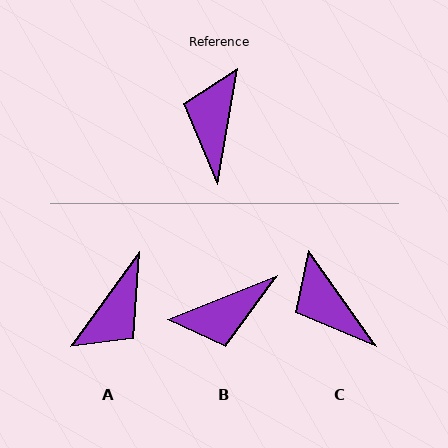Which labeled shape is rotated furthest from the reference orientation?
A, about 153 degrees away.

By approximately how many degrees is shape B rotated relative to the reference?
Approximately 121 degrees counter-clockwise.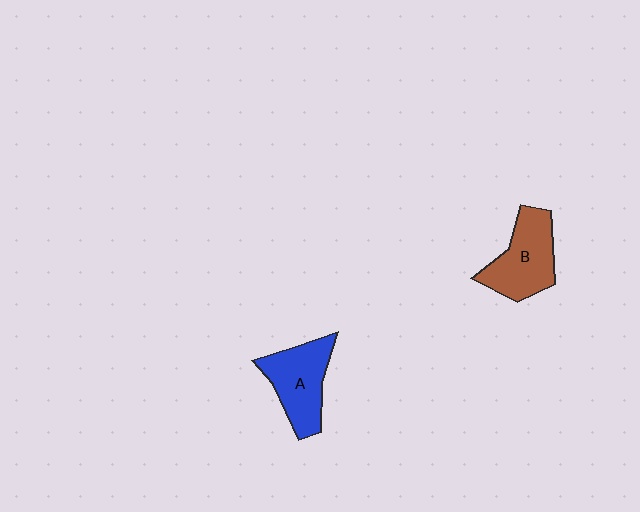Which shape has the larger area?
Shape B (brown).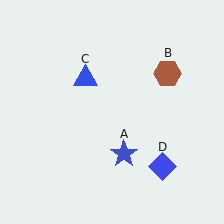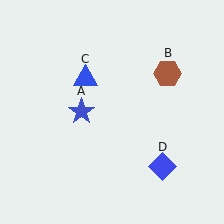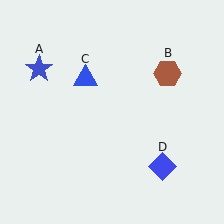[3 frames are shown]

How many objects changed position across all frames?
1 object changed position: blue star (object A).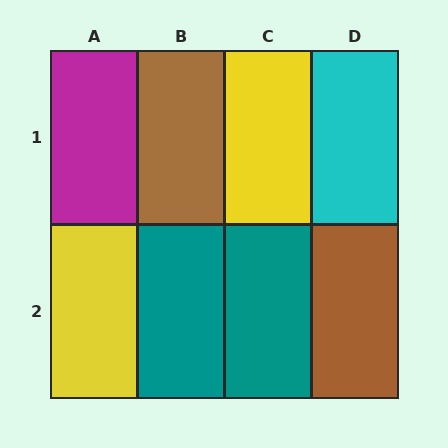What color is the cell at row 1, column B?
Brown.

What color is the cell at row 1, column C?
Yellow.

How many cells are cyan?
1 cell is cyan.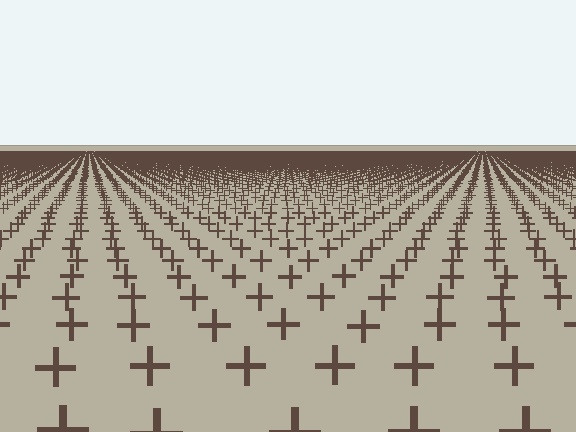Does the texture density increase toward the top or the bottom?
Density increases toward the top.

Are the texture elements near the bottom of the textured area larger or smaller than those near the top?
Larger. Near the bottom, elements are closer to the viewer and appear at a bigger on-screen size.